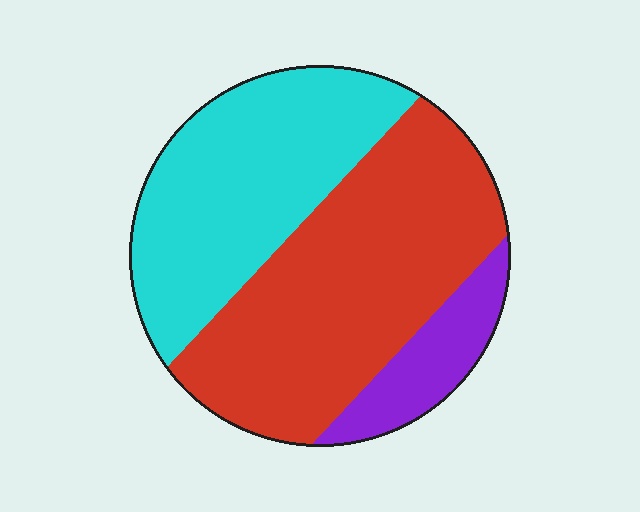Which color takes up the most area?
Red, at roughly 50%.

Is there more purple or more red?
Red.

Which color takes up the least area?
Purple, at roughly 10%.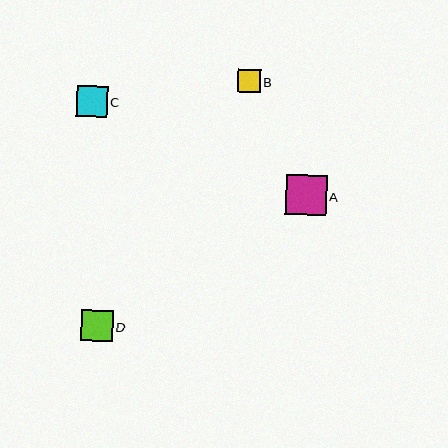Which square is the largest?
Square A is the largest with a size of approximately 40 pixels.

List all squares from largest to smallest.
From largest to smallest: A, D, C, B.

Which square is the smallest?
Square B is the smallest with a size of approximately 23 pixels.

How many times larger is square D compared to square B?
Square D is approximately 1.4 times the size of square B.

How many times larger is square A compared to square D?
Square A is approximately 1.3 times the size of square D.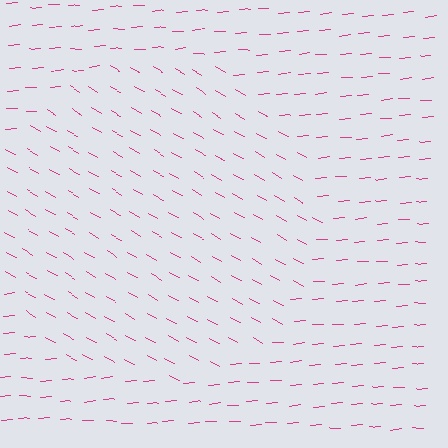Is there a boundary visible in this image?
Yes, there is a texture boundary formed by a change in line orientation.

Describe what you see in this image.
The image is filled with small magenta line segments. A circle region in the image has lines oriented differently from the surrounding lines, creating a visible texture boundary.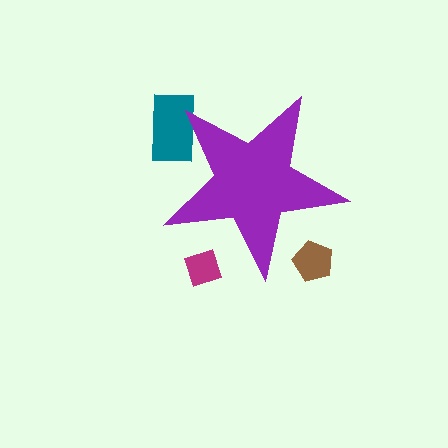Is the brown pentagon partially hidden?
Yes, the brown pentagon is partially hidden behind the purple star.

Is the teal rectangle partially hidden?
Yes, the teal rectangle is partially hidden behind the purple star.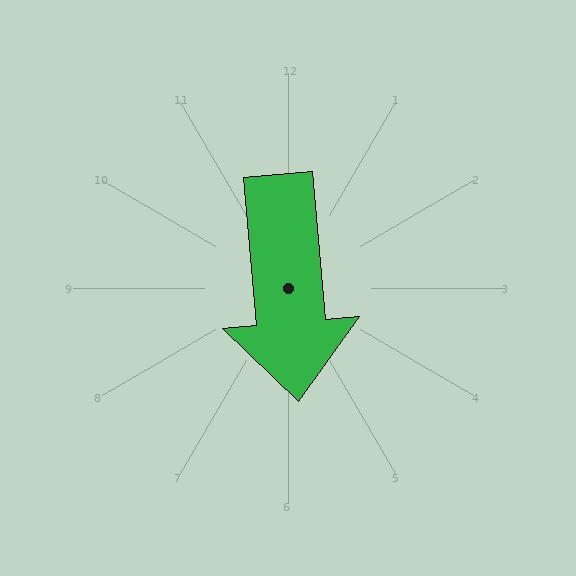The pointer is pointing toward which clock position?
Roughly 6 o'clock.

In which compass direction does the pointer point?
South.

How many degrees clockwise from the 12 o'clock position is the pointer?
Approximately 175 degrees.